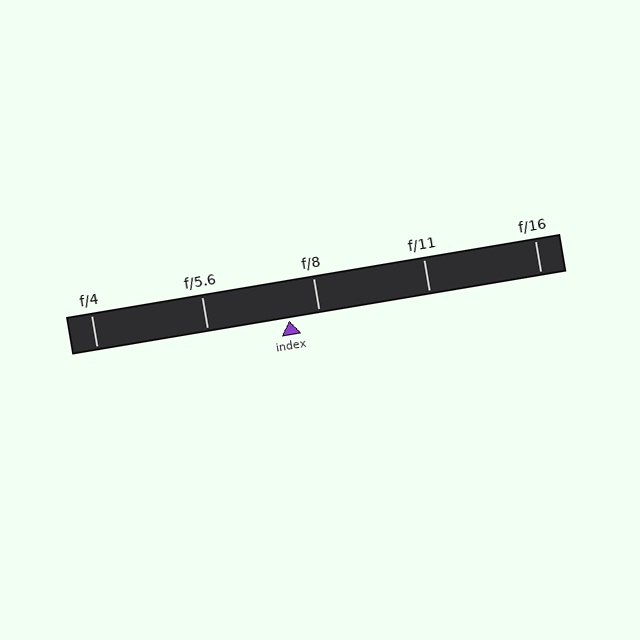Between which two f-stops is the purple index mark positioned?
The index mark is between f/5.6 and f/8.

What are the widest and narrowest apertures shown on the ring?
The widest aperture shown is f/4 and the narrowest is f/16.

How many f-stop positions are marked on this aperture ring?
There are 5 f-stop positions marked.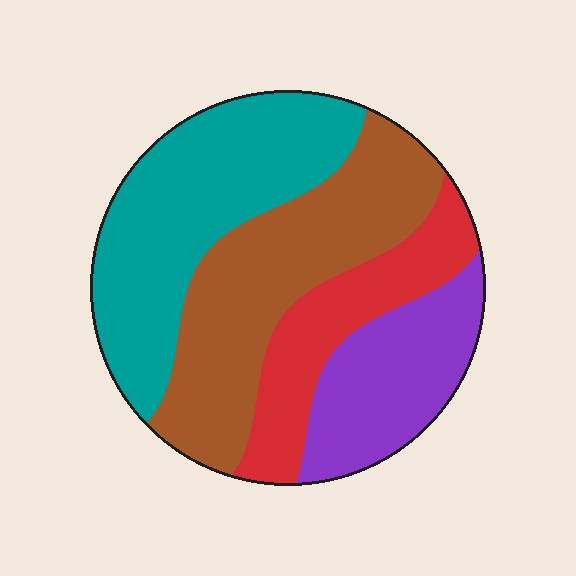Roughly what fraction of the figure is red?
Red covers around 15% of the figure.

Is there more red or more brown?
Brown.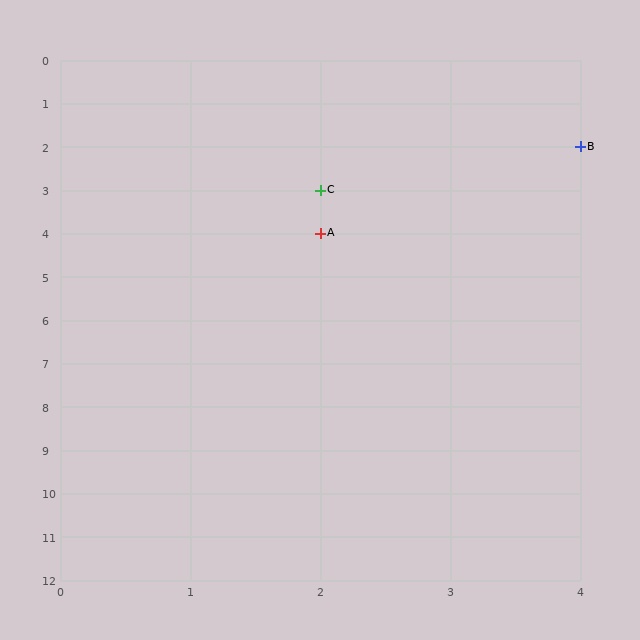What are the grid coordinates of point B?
Point B is at grid coordinates (4, 2).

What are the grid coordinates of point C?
Point C is at grid coordinates (2, 3).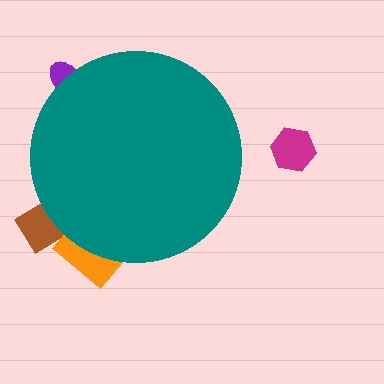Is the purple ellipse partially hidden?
Yes, the purple ellipse is partially hidden behind the teal circle.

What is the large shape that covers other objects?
A teal circle.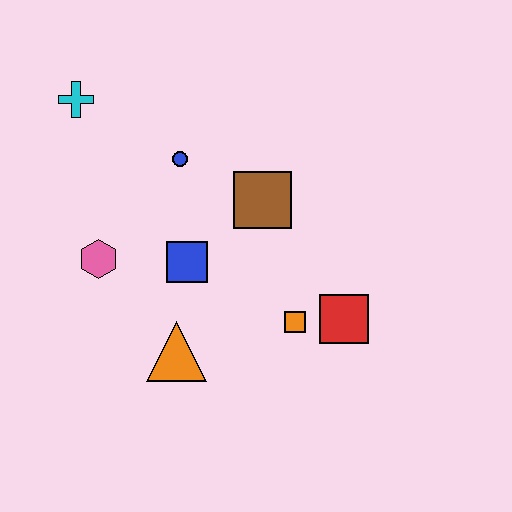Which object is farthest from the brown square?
The cyan cross is farthest from the brown square.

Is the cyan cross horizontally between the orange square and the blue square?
No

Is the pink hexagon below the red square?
No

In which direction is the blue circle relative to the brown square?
The blue circle is to the left of the brown square.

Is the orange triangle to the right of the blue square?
No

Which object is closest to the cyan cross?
The blue circle is closest to the cyan cross.